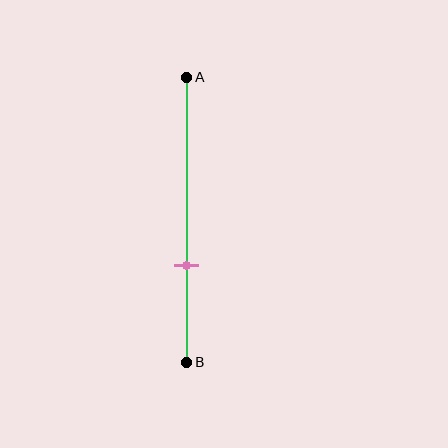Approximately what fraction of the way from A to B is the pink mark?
The pink mark is approximately 65% of the way from A to B.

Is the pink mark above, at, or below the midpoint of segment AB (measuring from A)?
The pink mark is below the midpoint of segment AB.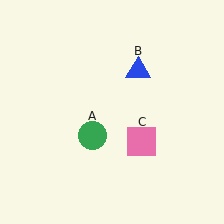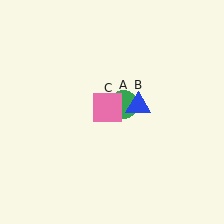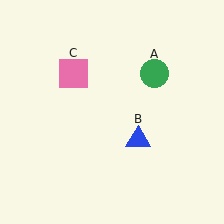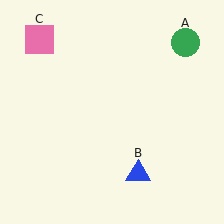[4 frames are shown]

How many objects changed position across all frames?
3 objects changed position: green circle (object A), blue triangle (object B), pink square (object C).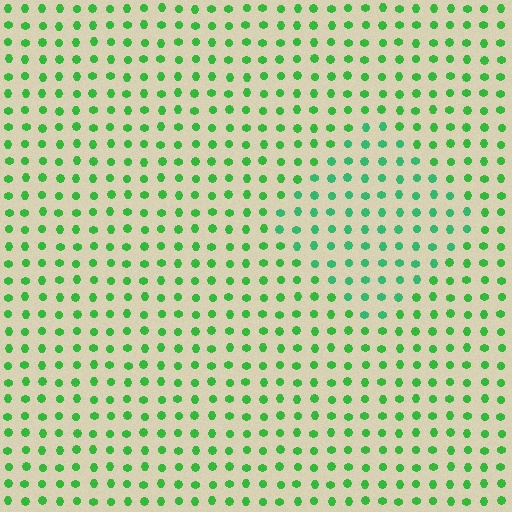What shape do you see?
I see a diamond.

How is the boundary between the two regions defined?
The boundary is defined purely by a slight shift in hue (about 24 degrees). Spacing, size, and orientation are identical on both sides.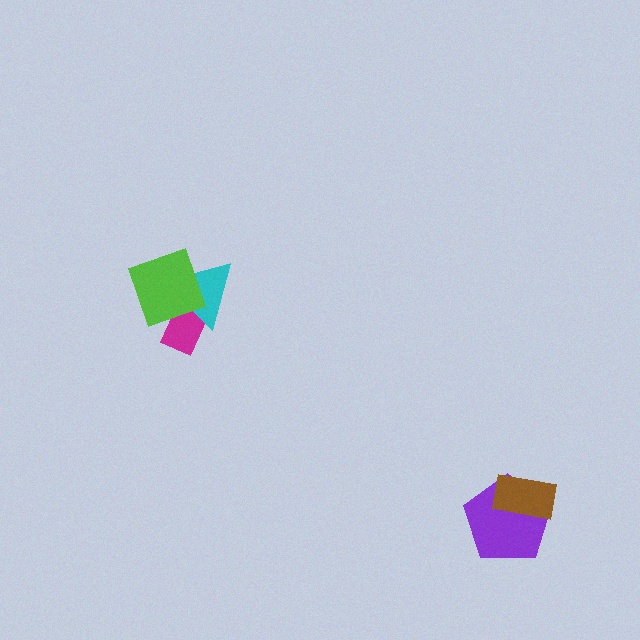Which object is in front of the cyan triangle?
The lime square is in front of the cyan triangle.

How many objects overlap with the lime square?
2 objects overlap with the lime square.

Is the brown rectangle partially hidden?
No, no other shape covers it.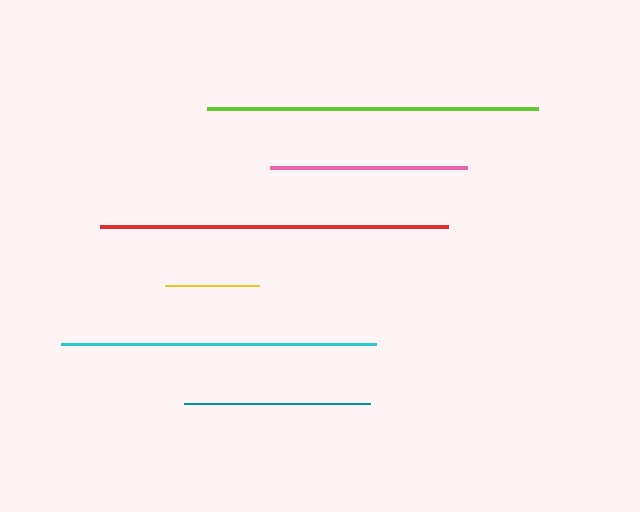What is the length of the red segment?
The red segment is approximately 348 pixels long.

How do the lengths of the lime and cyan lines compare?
The lime and cyan lines are approximately the same length.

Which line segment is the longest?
The red line is the longest at approximately 348 pixels.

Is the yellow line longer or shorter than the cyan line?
The cyan line is longer than the yellow line.